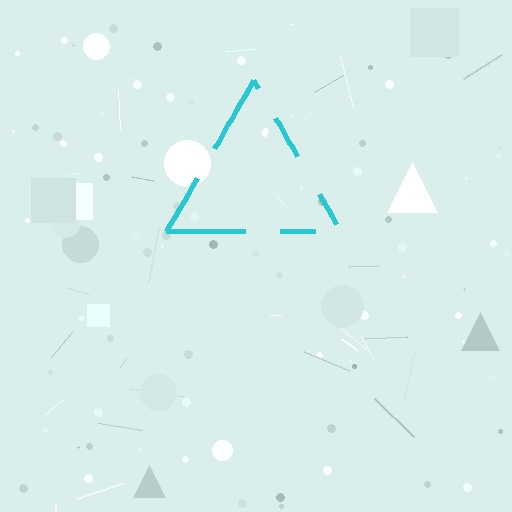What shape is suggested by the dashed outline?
The dashed outline suggests a triangle.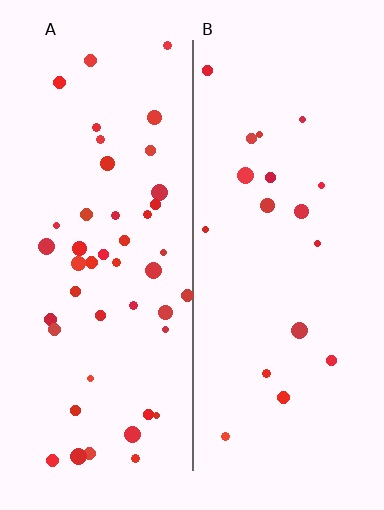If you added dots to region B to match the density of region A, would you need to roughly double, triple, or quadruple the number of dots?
Approximately double.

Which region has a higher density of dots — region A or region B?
A (the left).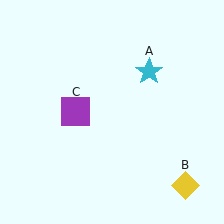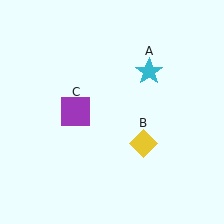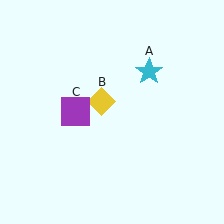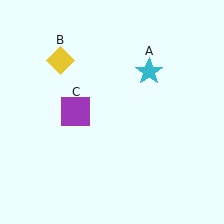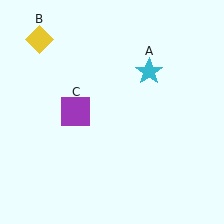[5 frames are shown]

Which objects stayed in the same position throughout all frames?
Cyan star (object A) and purple square (object C) remained stationary.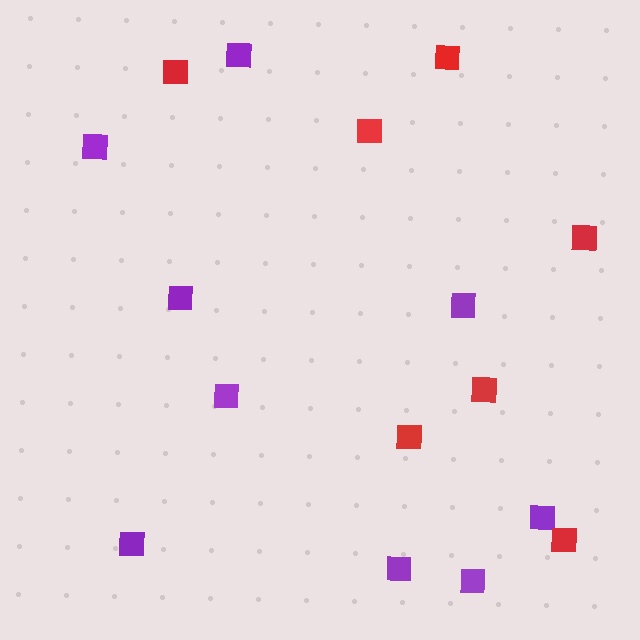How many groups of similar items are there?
There are 2 groups: one group of purple squares (9) and one group of red squares (7).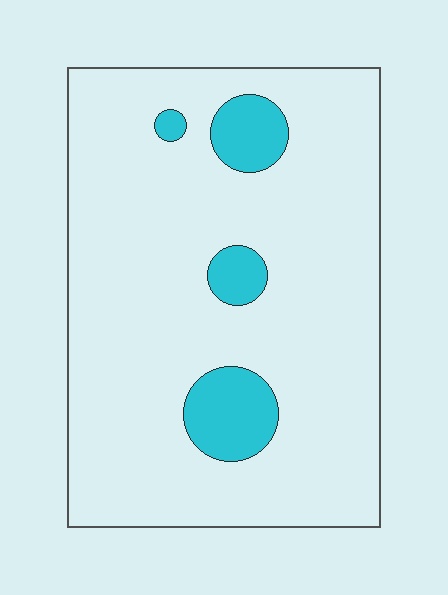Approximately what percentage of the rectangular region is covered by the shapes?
Approximately 10%.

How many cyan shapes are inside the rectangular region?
4.